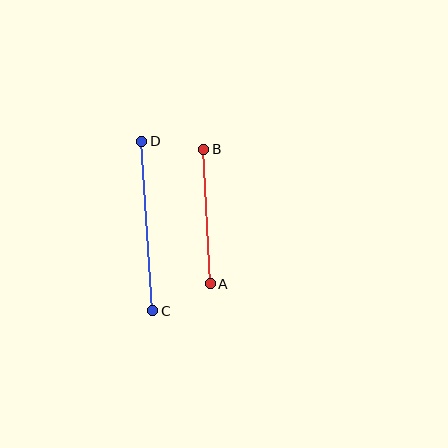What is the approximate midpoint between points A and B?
The midpoint is at approximately (207, 217) pixels.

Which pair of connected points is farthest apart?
Points C and D are farthest apart.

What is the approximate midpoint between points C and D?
The midpoint is at approximately (147, 226) pixels.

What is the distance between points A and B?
The distance is approximately 135 pixels.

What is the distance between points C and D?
The distance is approximately 170 pixels.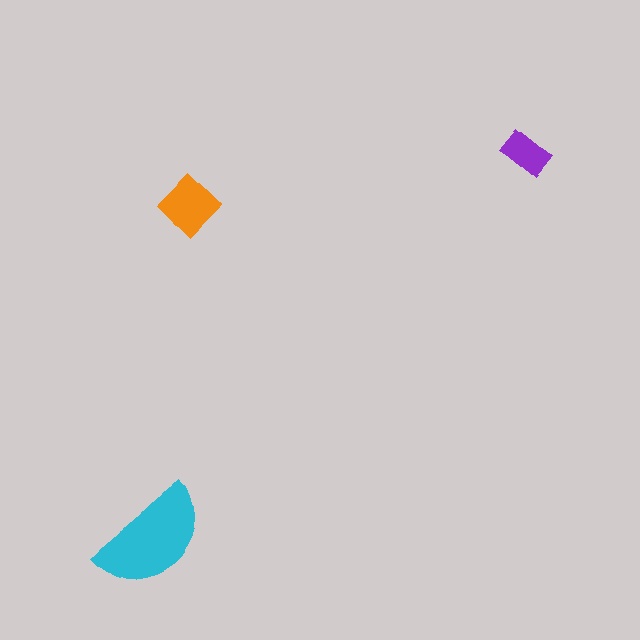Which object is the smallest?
The purple rectangle.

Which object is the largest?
The cyan semicircle.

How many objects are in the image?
There are 3 objects in the image.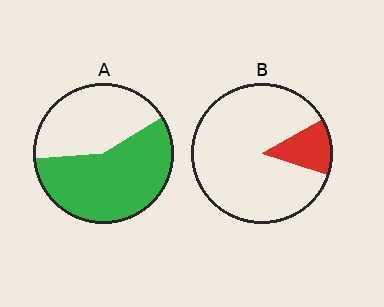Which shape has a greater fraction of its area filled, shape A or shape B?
Shape A.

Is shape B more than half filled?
No.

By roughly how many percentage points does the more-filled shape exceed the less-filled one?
By roughly 45 percentage points (A over B).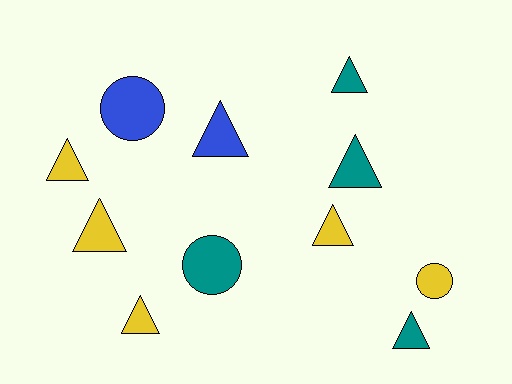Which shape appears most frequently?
Triangle, with 8 objects.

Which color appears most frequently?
Yellow, with 5 objects.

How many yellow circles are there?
There is 1 yellow circle.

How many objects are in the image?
There are 11 objects.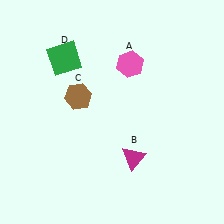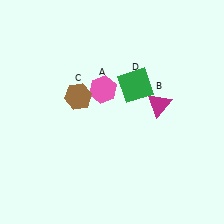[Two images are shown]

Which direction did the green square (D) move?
The green square (D) moved right.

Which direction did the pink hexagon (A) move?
The pink hexagon (A) moved left.